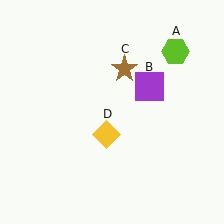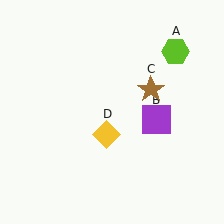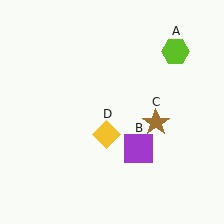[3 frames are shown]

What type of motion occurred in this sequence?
The purple square (object B), brown star (object C) rotated clockwise around the center of the scene.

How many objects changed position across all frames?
2 objects changed position: purple square (object B), brown star (object C).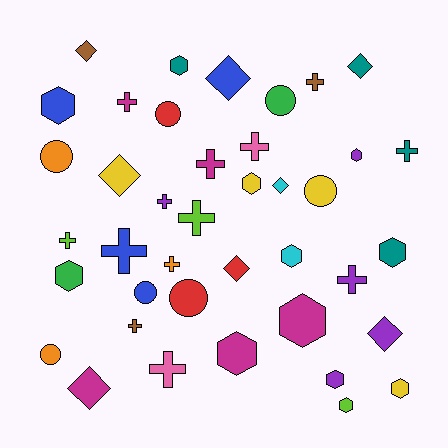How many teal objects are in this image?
There are 4 teal objects.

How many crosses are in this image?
There are 13 crosses.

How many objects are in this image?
There are 40 objects.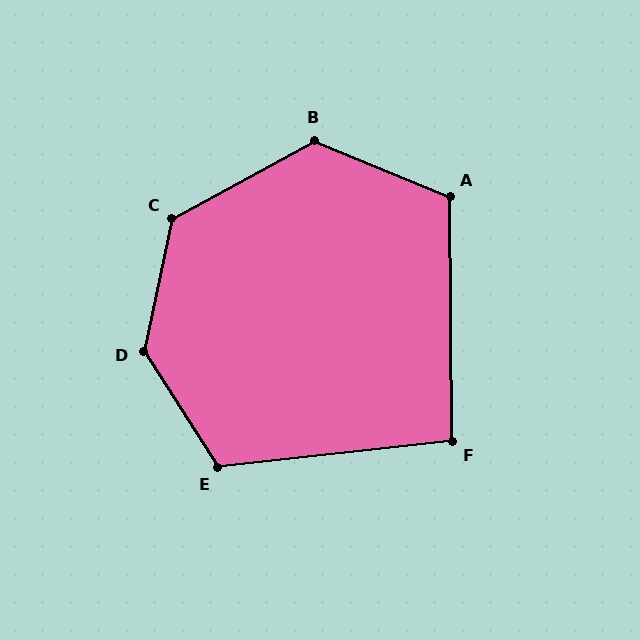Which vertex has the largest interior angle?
D, at approximately 135 degrees.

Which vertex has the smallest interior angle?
F, at approximately 96 degrees.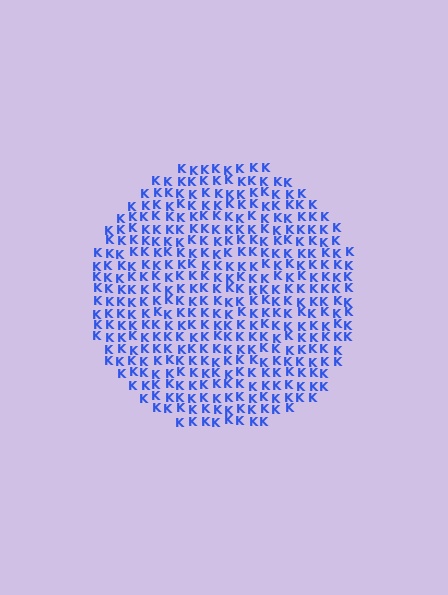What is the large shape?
The large shape is a circle.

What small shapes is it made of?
It is made of small letter K's.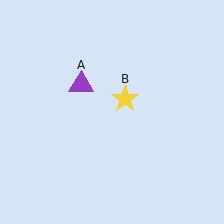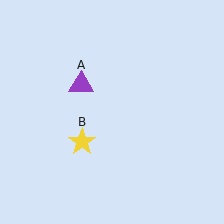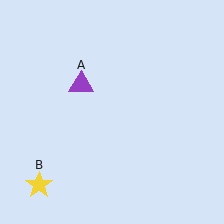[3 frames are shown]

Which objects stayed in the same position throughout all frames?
Purple triangle (object A) remained stationary.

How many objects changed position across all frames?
1 object changed position: yellow star (object B).